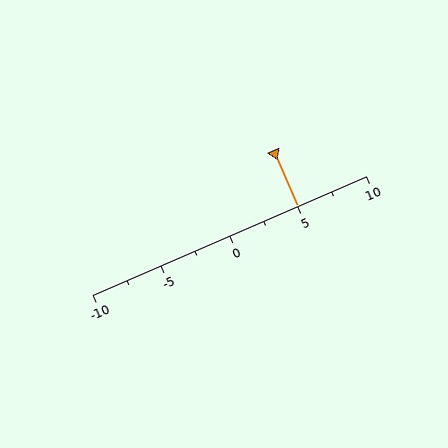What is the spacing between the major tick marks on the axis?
The major ticks are spaced 5 apart.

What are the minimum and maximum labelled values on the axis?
The axis runs from -10 to 10.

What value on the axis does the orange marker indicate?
The marker indicates approximately 5.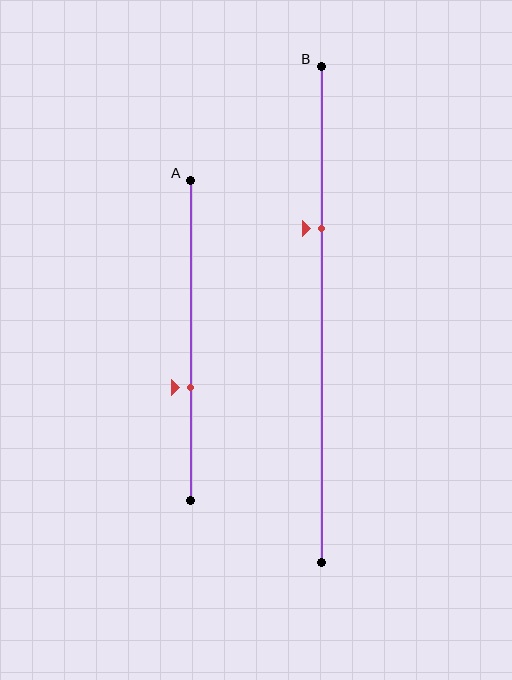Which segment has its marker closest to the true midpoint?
Segment A has its marker closest to the true midpoint.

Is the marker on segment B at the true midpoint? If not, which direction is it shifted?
No, the marker on segment B is shifted upward by about 17% of the segment length.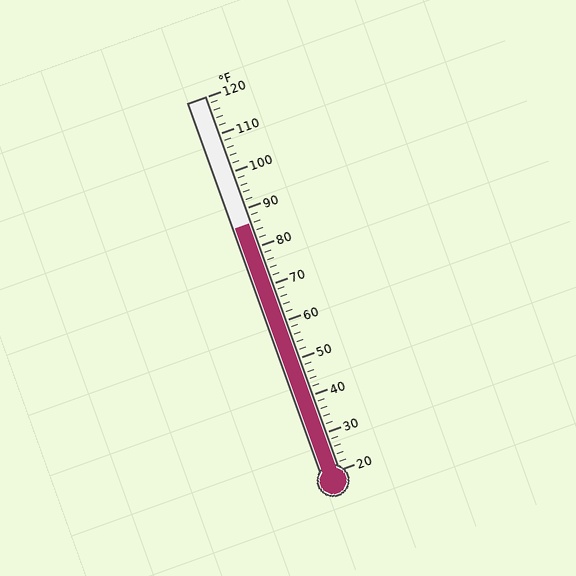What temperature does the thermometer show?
The thermometer shows approximately 86°F.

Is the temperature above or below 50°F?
The temperature is above 50°F.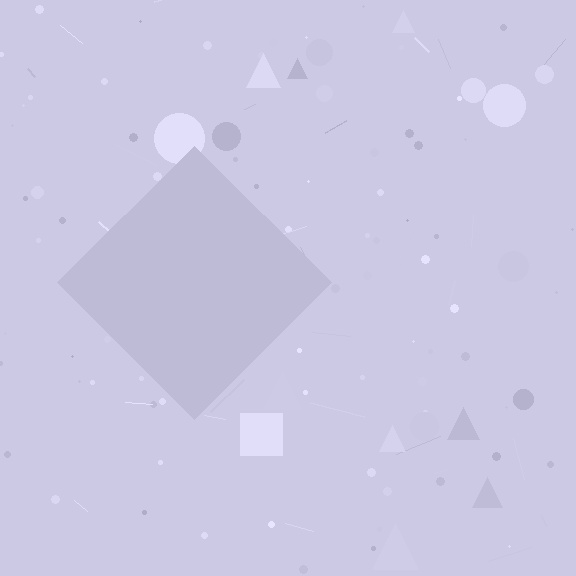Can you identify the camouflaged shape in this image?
The camouflaged shape is a diamond.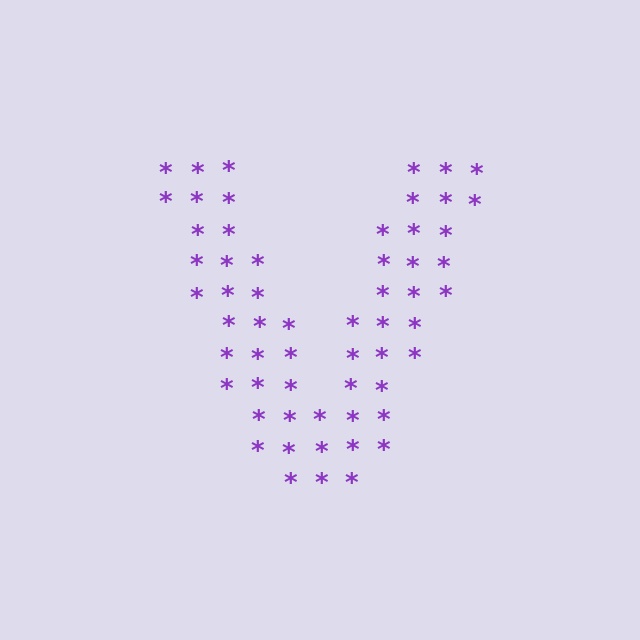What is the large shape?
The large shape is the letter V.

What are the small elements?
The small elements are asterisks.